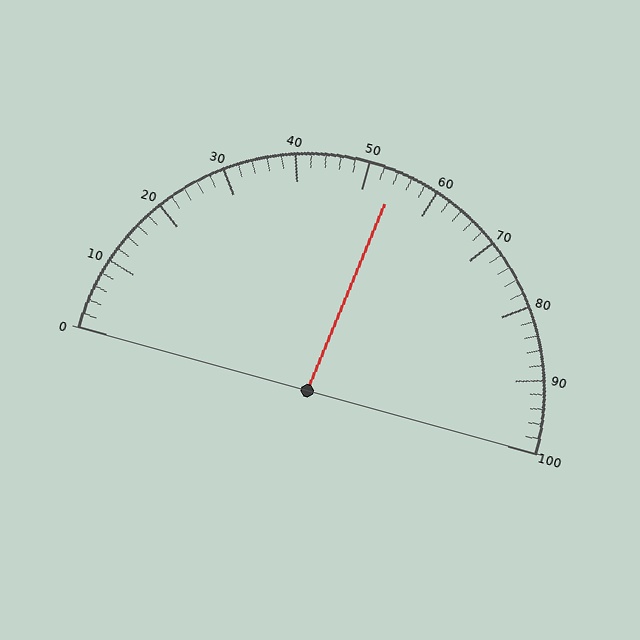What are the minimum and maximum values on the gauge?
The gauge ranges from 0 to 100.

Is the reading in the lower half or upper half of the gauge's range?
The reading is in the upper half of the range (0 to 100).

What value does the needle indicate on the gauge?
The needle indicates approximately 54.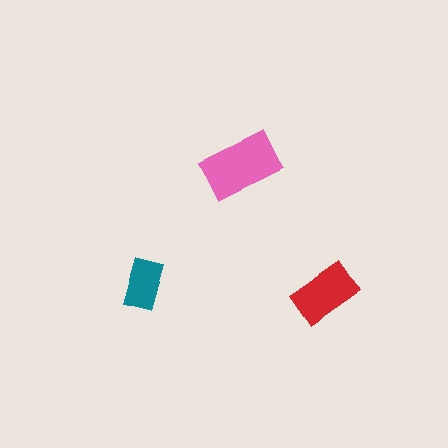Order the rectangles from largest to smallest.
the pink one, the red one, the teal one.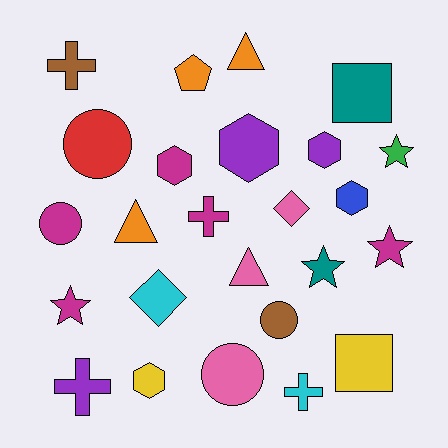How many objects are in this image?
There are 25 objects.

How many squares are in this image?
There are 2 squares.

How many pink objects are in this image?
There are 3 pink objects.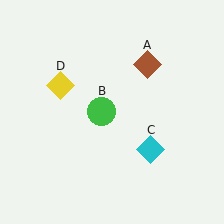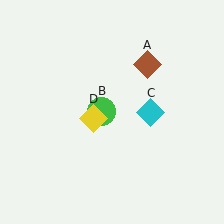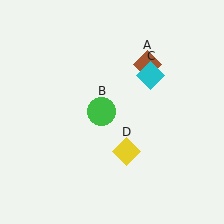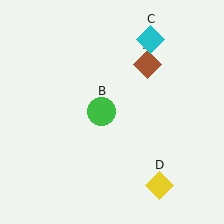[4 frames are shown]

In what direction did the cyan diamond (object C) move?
The cyan diamond (object C) moved up.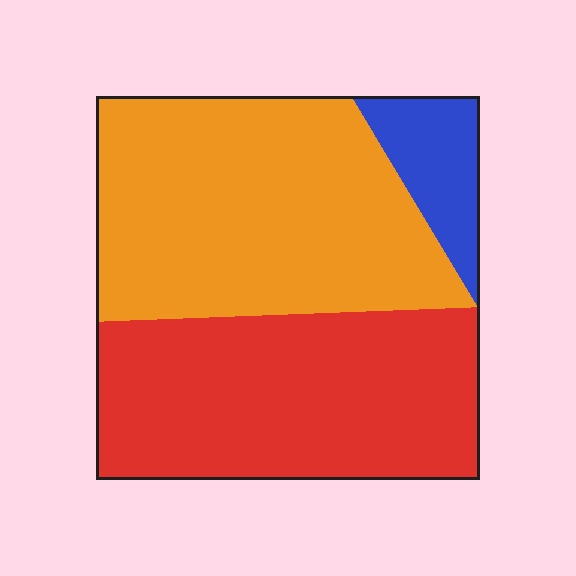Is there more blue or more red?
Red.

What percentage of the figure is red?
Red takes up about two fifths (2/5) of the figure.